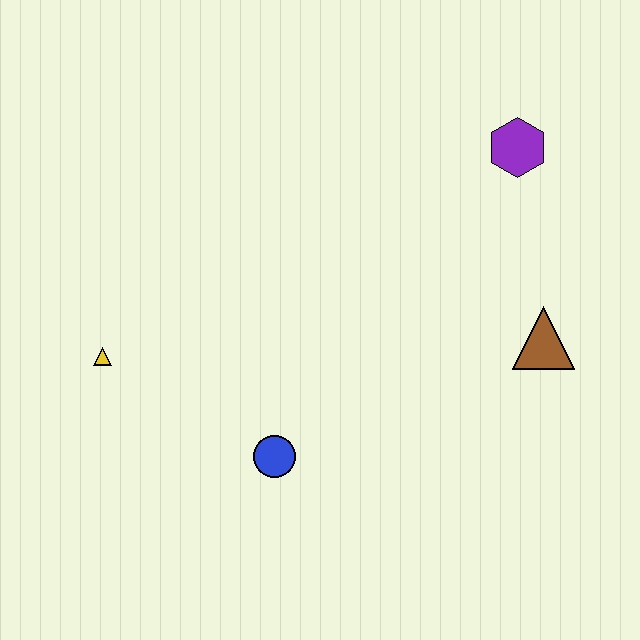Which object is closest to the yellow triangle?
The blue circle is closest to the yellow triangle.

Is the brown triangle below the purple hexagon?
Yes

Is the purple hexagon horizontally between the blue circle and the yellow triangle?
No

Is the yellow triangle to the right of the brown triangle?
No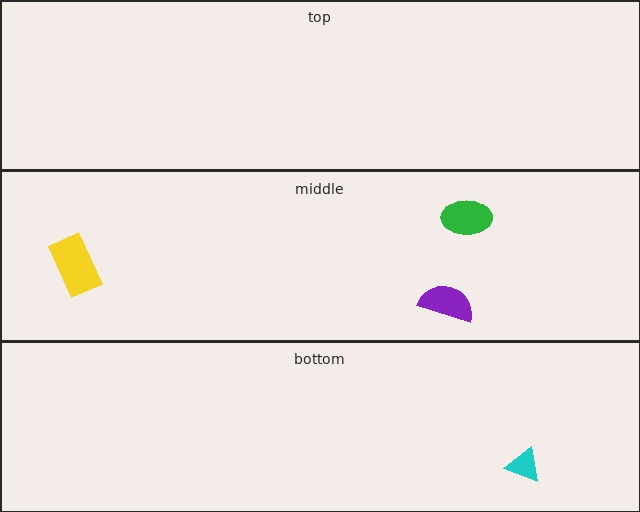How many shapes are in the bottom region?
1.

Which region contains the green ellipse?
The middle region.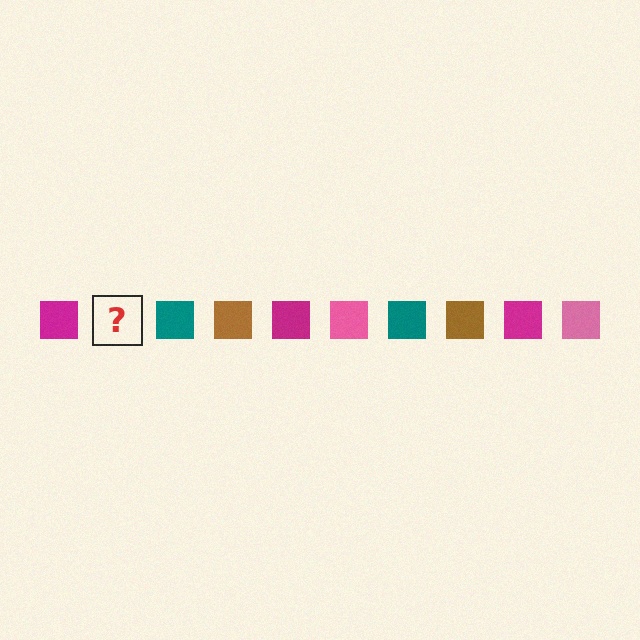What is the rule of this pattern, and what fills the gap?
The rule is that the pattern cycles through magenta, pink, teal, brown squares. The gap should be filled with a pink square.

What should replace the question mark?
The question mark should be replaced with a pink square.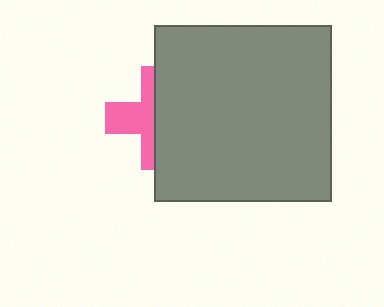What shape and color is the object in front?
The object in front is a gray square.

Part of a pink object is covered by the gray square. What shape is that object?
It is a cross.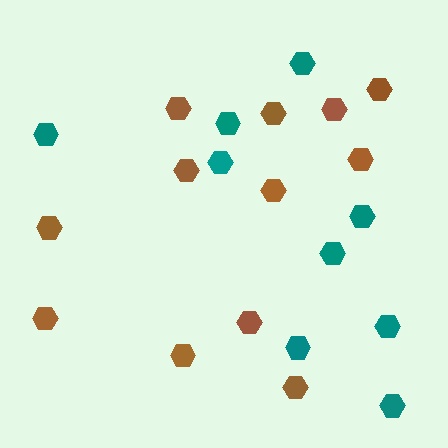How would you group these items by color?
There are 2 groups: one group of brown hexagons (12) and one group of teal hexagons (9).